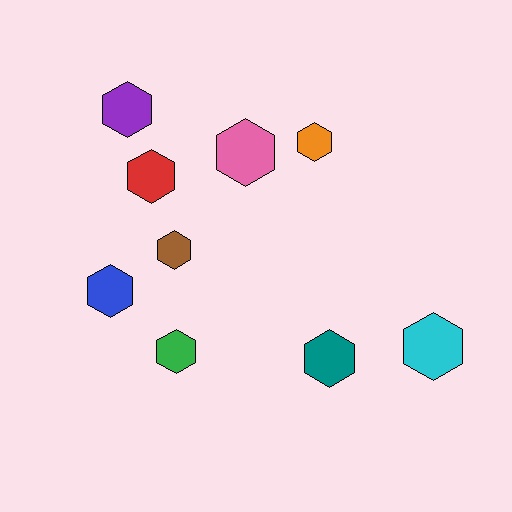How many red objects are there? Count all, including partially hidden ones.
There is 1 red object.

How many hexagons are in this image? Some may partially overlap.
There are 9 hexagons.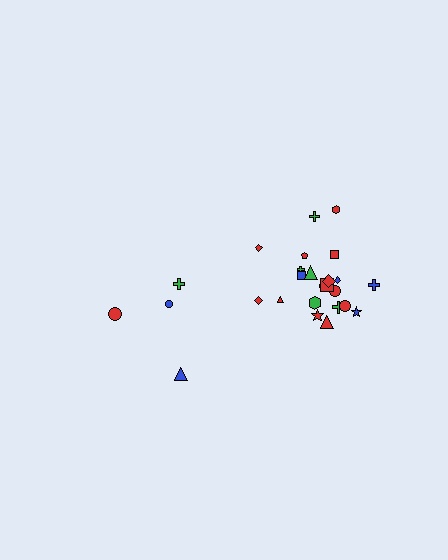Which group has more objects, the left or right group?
The right group.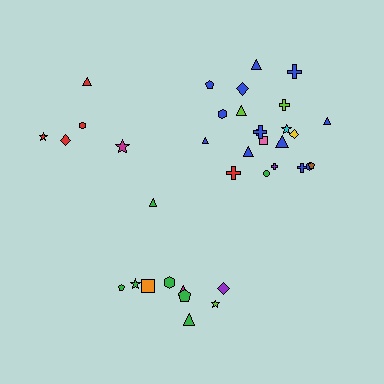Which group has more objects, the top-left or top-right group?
The top-right group.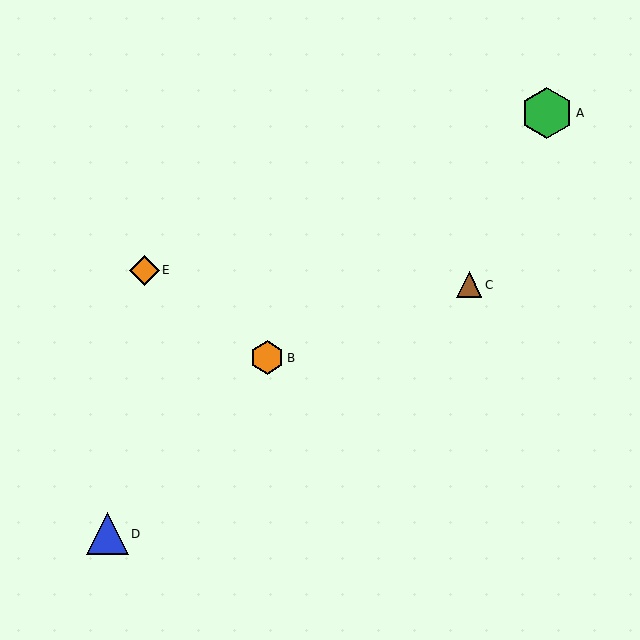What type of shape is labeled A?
Shape A is a green hexagon.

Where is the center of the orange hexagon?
The center of the orange hexagon is at (267, 358).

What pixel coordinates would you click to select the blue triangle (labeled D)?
Click at (107, 534) to select the blue triangle D.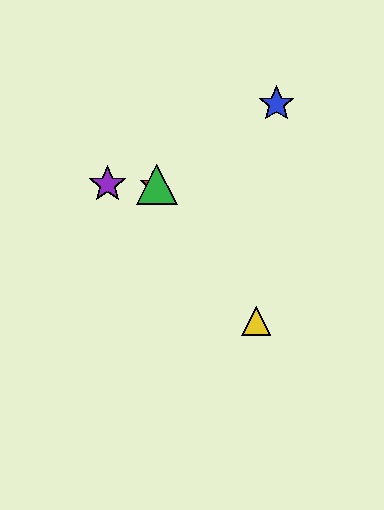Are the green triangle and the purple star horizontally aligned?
Yes, both are at y≈184.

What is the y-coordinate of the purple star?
The purple star is at y≈184.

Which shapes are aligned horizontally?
The red star, the green triangle, the purple star are aligned horizontally.